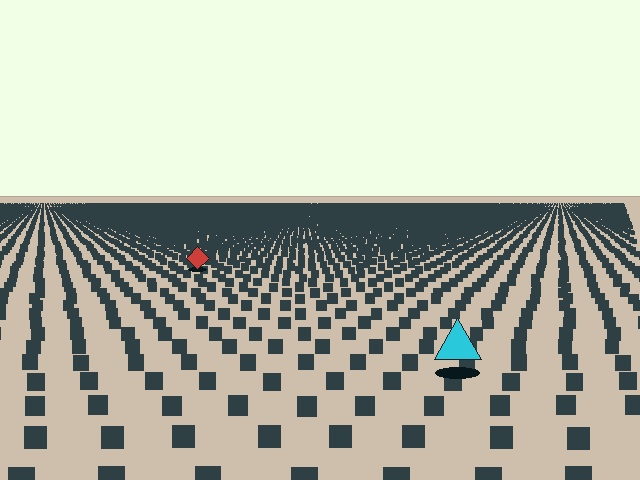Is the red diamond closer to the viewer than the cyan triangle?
No. The cyan triangle is closer — you can tell from the texture gradient: the ground texture is coarser near it.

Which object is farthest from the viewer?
The red diamond is farthest from the viewer. It appears smaller and the ground texture around it is denser.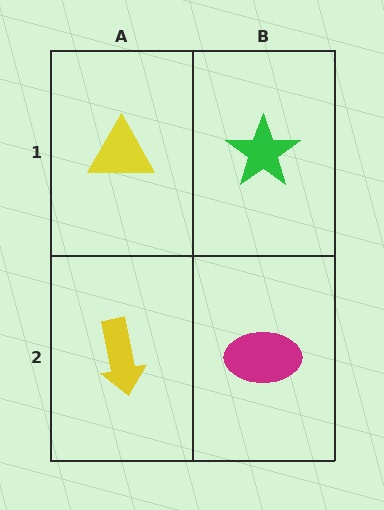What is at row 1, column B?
A green star.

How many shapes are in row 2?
2 shapes.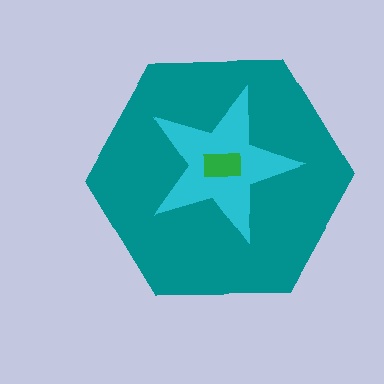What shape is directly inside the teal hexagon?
The cyan star.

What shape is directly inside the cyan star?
The green rectangle.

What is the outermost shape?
The teal hexagon.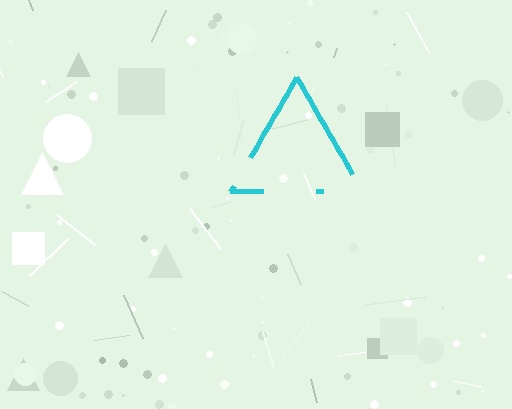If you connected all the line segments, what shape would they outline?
They would outline a triangle.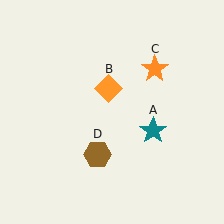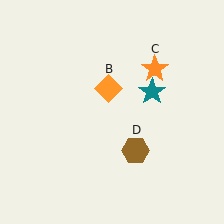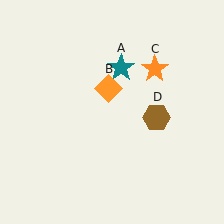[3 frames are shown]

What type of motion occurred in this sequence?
The teal star (object A), brown hexagon (object D) rotated counterclockwise around the center of the scene.